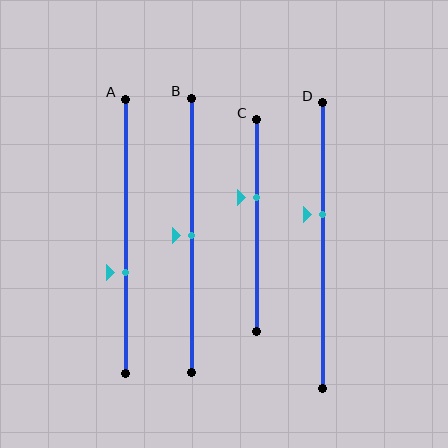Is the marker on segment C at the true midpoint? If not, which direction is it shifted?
No, the marker on segment C is shifted upward by about 13% of the segment length.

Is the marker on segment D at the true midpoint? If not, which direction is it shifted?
No, the marker on segment D is shifted upward by about 11% of the segment length.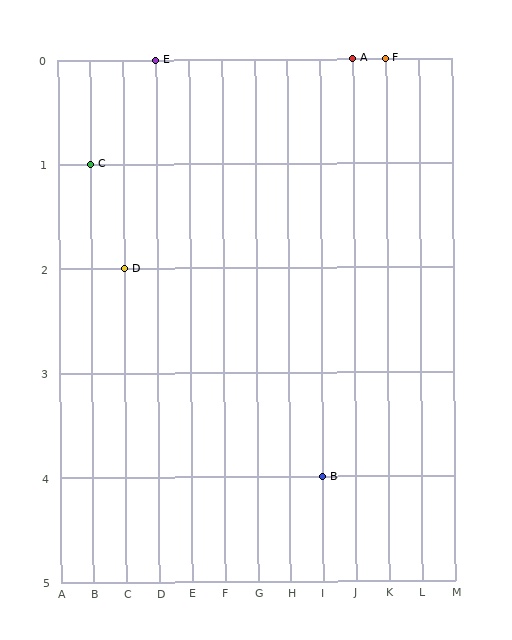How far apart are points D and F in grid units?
Points D and F are 8 columns and 2 rows apart (about 8.2 grid units diagonally).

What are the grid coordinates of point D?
Point D is at grid coordinates (C, 2).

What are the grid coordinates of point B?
Point B is at grid coordinates (I, 4).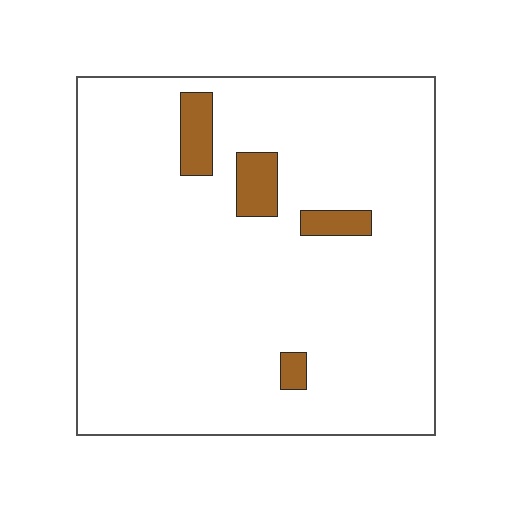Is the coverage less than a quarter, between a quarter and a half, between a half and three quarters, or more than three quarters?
Less than a quarter.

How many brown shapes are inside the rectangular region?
4.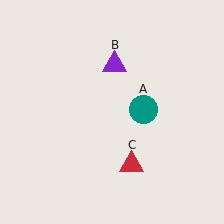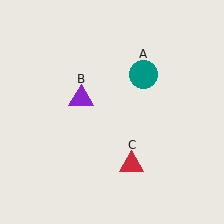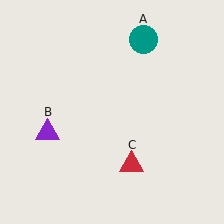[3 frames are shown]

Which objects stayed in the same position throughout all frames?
Red triangle (object C) remained stationary.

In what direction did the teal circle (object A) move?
The teal circle (object A) moved up.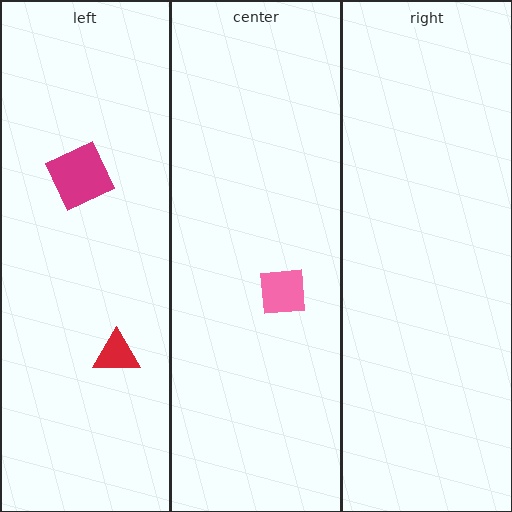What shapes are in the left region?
The red triangle, the magenta square.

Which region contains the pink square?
The center region.